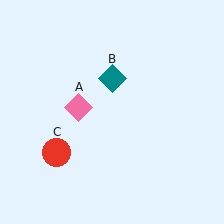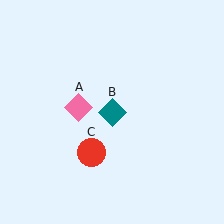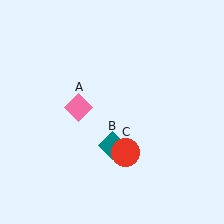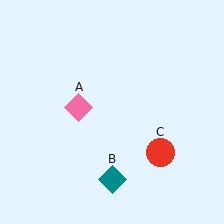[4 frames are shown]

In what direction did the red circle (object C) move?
The red circle (object C) moved right.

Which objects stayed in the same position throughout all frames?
Pink diamond (object A) remained stationary.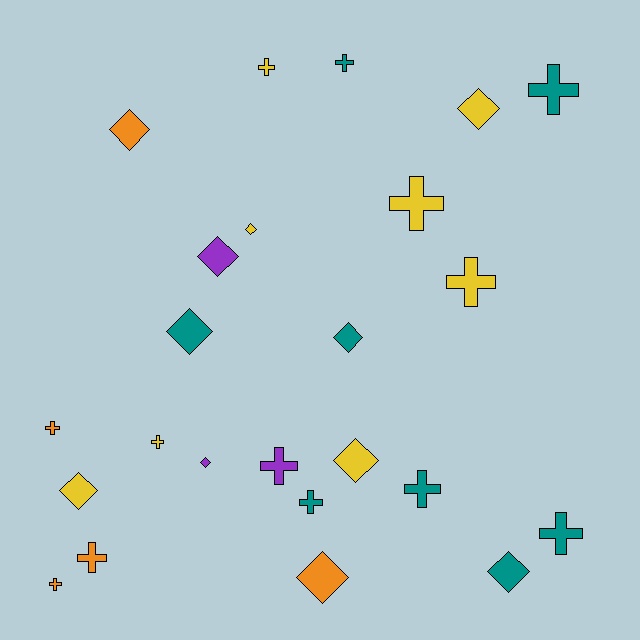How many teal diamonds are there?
There are 3 teal diamonds.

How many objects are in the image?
There are 24 objects.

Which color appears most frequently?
Yellow, with 8 objects.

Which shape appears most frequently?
Cross, with 13 objects.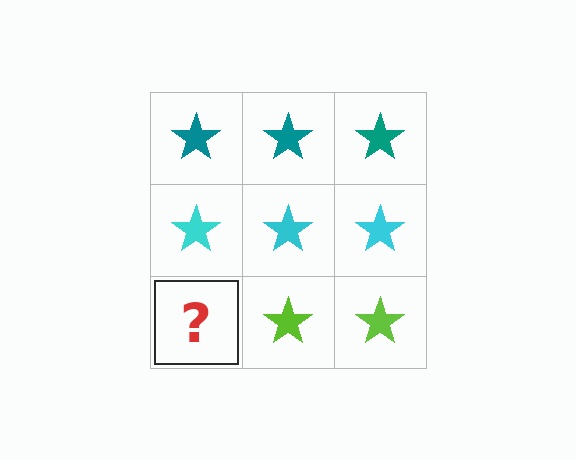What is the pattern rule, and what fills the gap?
The rule is that each row has a consistent color. The gap should be filled with a lime star.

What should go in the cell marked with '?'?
The missing cell should contain a lime star.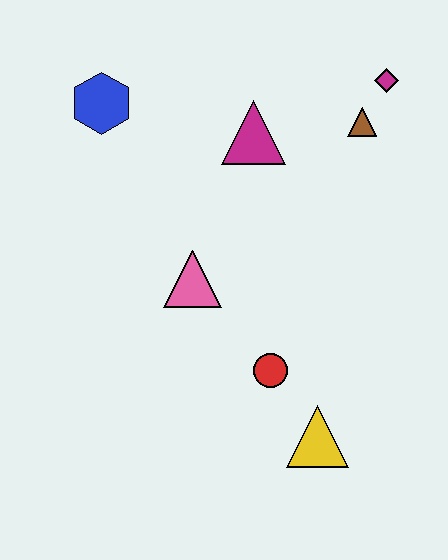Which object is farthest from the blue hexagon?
The yellow triangle is farthest from the blue hexagon.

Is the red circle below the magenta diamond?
Yes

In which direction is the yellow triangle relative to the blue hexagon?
The yellow triangle is below the blue hexagon.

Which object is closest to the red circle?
The yellow triangle is closest to the red circle.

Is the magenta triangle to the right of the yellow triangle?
No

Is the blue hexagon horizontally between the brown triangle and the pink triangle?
No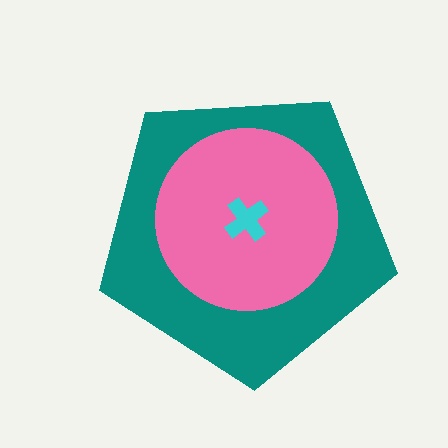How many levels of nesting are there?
3.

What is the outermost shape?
The teal pentagon.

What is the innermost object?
The cyan cross.